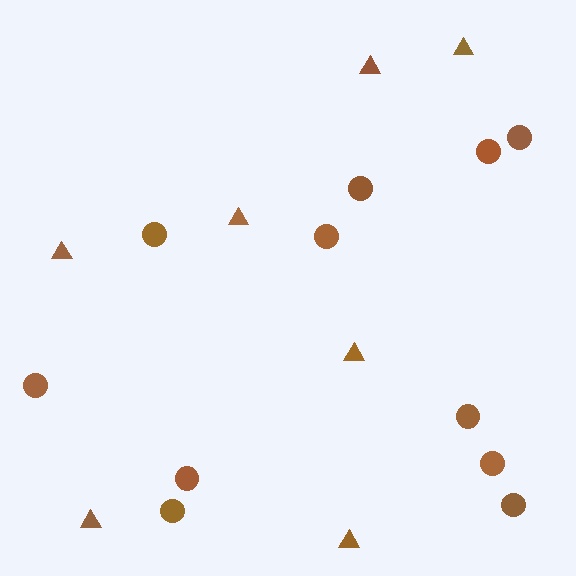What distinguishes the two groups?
There are 2 groups: one group of triangles (7) and one group of circles (11).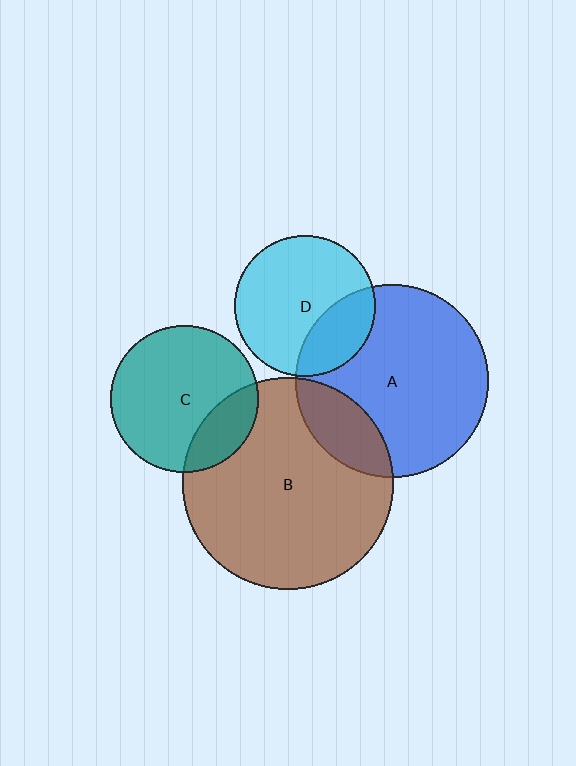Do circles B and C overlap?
Yes.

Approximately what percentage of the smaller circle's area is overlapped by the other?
Approximately 20%.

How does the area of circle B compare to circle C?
Approximately 2.1 times.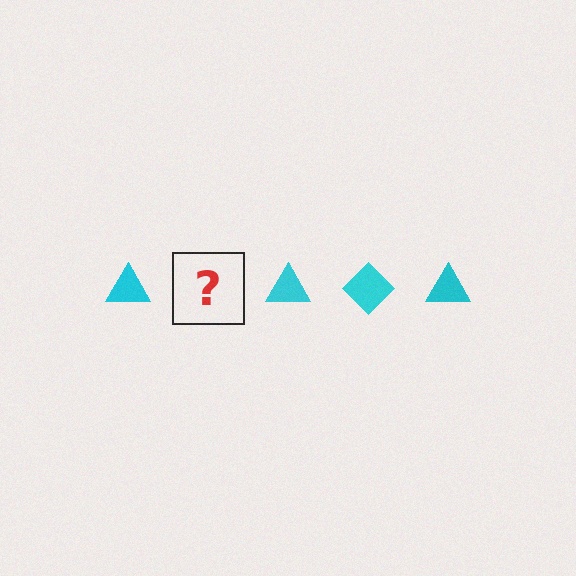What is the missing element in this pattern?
The missing element is a cyan diamond.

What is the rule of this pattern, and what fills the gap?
The rule is that the pattern cycles through triangle, diamond shapes in cyan. The gap should be filled with a cyan diamond.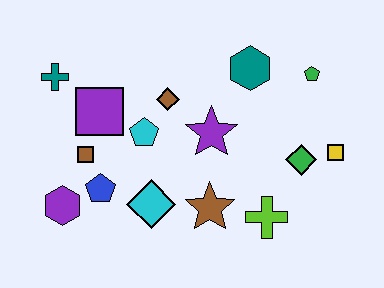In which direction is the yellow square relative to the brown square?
The yellow square is to the right of the brown square.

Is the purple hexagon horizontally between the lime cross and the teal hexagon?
No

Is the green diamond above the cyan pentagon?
No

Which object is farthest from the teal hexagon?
The purple hexagon is farthest from the teal hexagon.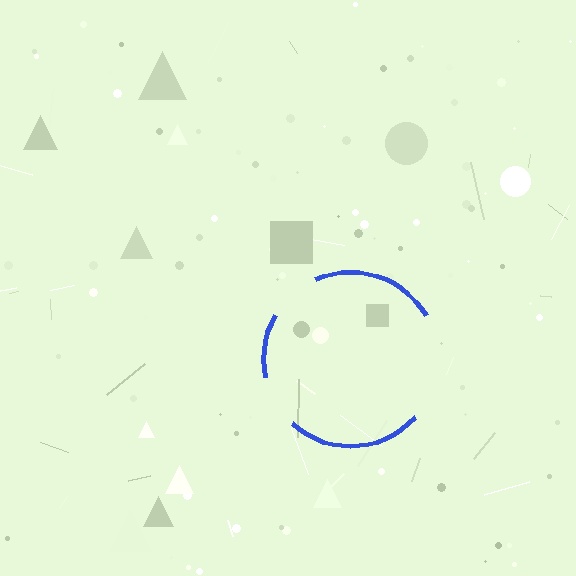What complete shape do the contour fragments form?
The contour fragments form a circle.